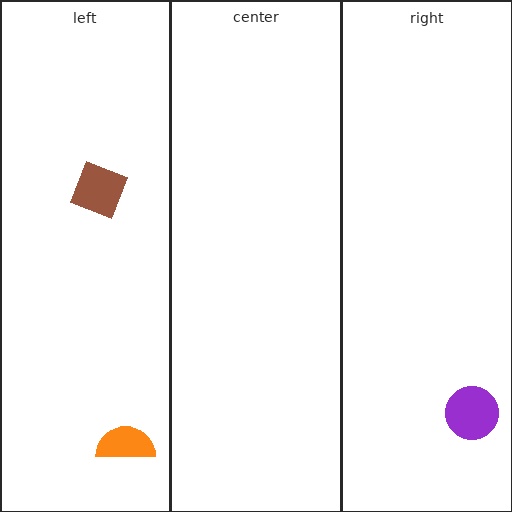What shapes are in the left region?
The brown square, the orange semicircle.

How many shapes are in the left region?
2.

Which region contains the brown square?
The left region.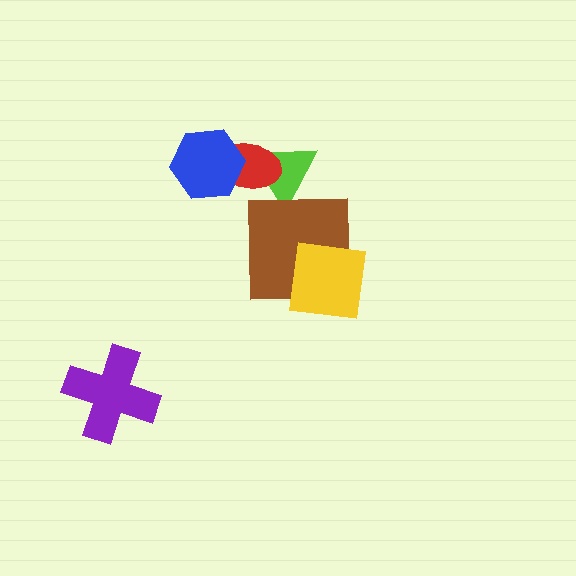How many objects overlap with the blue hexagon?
1 object overlaps with the blue hexagon.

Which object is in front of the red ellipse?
The blue hexagon is in front of the red ellipse.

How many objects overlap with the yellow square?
1 object overlaps with the yellow square.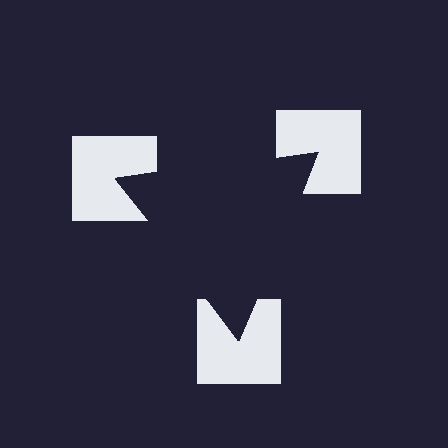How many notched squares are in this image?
There are 3 — one at each vertex of the illusory triangle.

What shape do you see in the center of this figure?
An illusory triangle — its edges are inferred from the aligned wedge cuts in the notched squares, not physically drawn.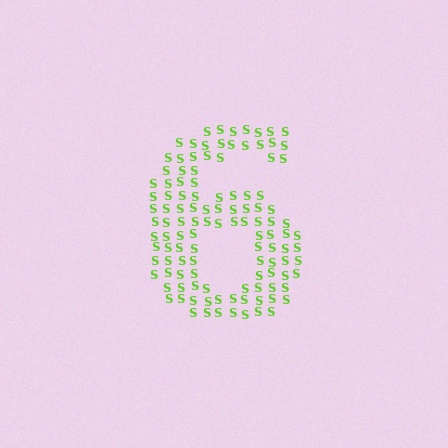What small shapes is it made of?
It is made of small letter S's.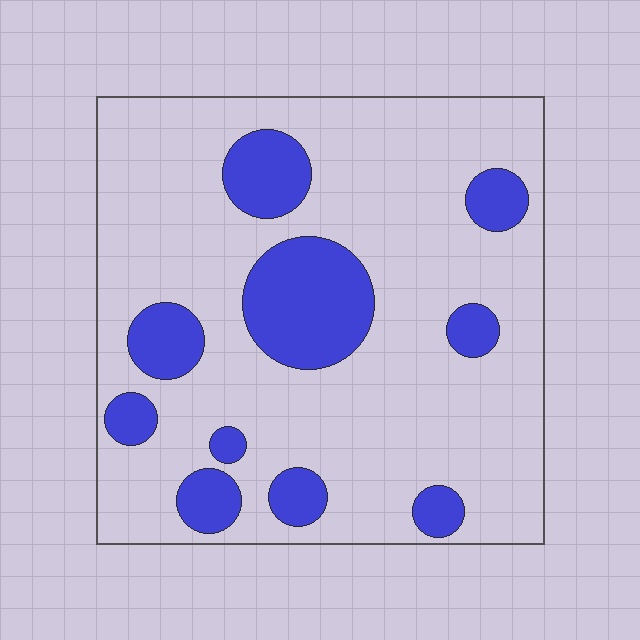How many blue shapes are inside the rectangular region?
10.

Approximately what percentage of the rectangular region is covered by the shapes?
Approximately 20%.